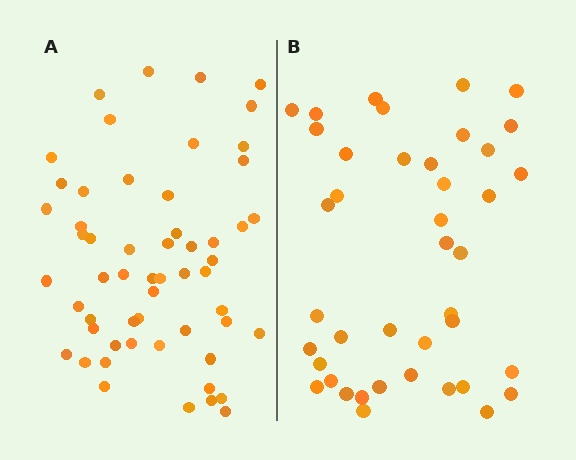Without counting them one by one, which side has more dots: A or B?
Region A (the left region) has more dots.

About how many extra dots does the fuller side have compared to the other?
Region A has approximately 15 more dots than region B.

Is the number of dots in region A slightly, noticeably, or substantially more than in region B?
Region A has noticeably more, but not dramatically so. The ratio is roughly 1.4 to 1.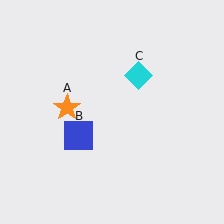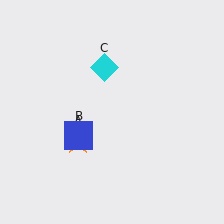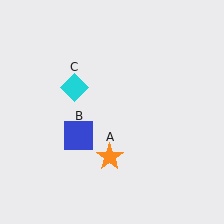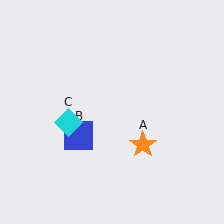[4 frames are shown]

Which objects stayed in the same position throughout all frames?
Blue square (object B) remained stationary.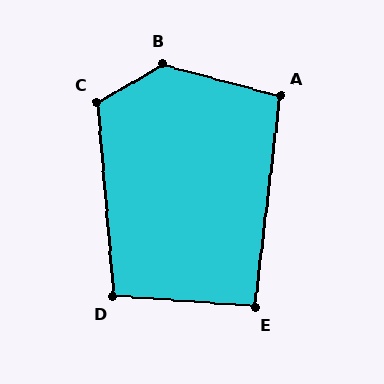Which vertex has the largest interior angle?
B, at approximately 135 degrees.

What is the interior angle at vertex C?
Approximately 115 degrees (obtuse).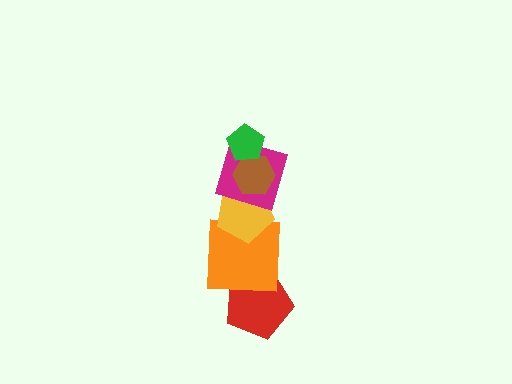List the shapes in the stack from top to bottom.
From top to bottom: the green pentagon, the brown hexagon, the magenta square, the yellow pentagon, the orange square, the red pentagon.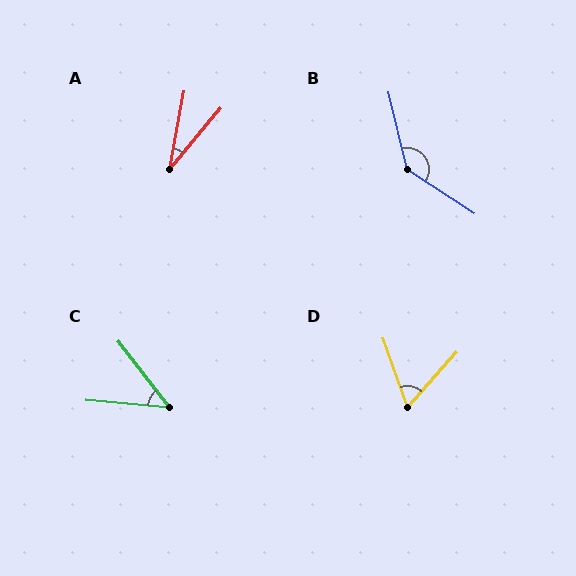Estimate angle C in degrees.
Approximately 47 degrees.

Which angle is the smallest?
A, at approximately 30 degrees.